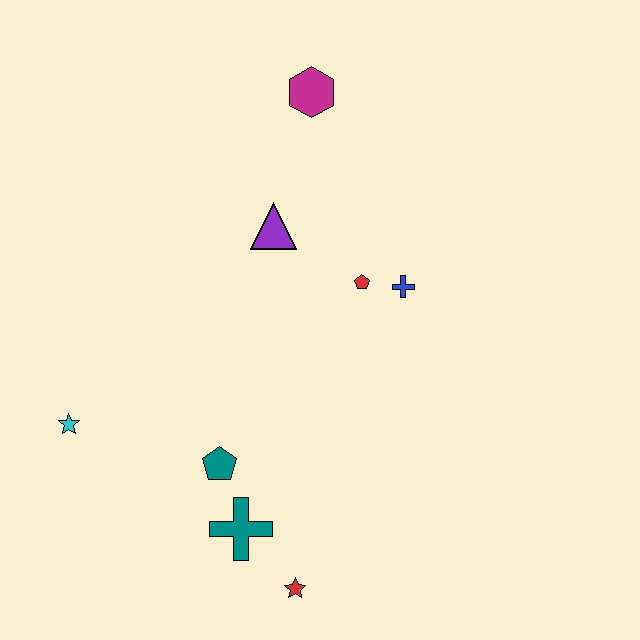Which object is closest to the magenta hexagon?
The purple triangle is closest to the magenta hexagon.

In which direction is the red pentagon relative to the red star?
The red pentagon is above the red star.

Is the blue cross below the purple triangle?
Yes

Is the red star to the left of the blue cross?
Yes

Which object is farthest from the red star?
The magenta hexagon is farthest from the red star.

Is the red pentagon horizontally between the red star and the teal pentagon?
No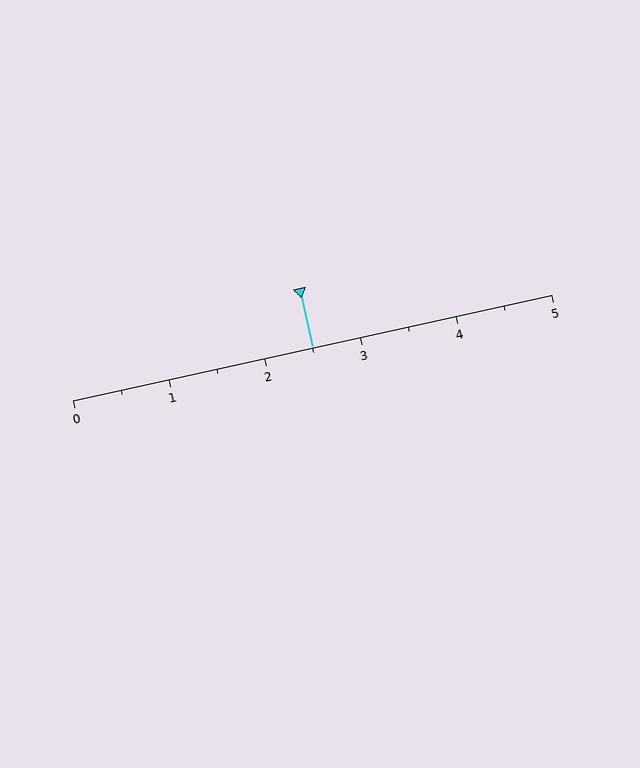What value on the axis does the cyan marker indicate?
The marker indicates approximately 2.5.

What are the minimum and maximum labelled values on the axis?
The axis runs from 0 to 5.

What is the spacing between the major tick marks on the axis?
The major ticks are spaced 1 apart.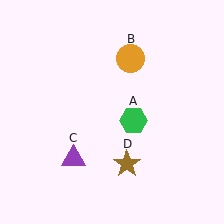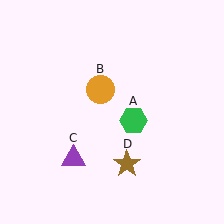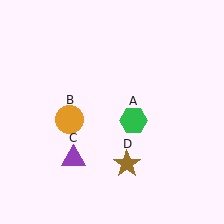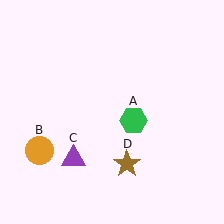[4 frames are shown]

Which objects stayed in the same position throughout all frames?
Green hexagon (object A) and purple triangle (object C) and brown star (object D) remained stationary.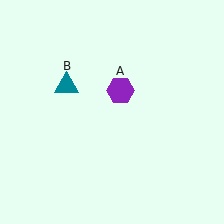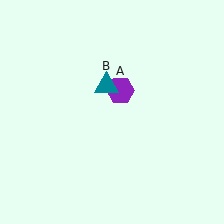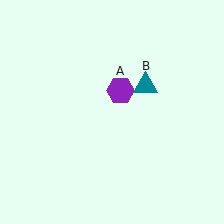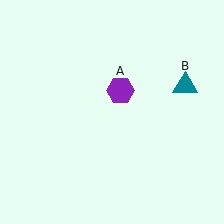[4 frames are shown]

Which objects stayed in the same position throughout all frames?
Purple hexagon (object A) remained stationary.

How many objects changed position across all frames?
1 object changed position: teal triangle (object B).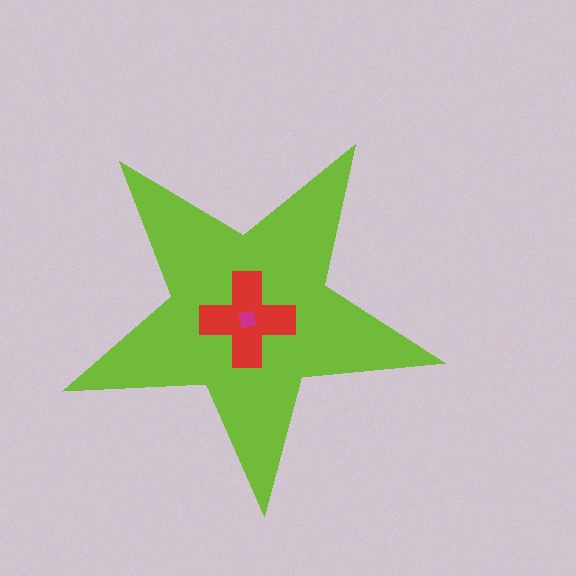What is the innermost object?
The magenta square.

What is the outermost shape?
The lime star.